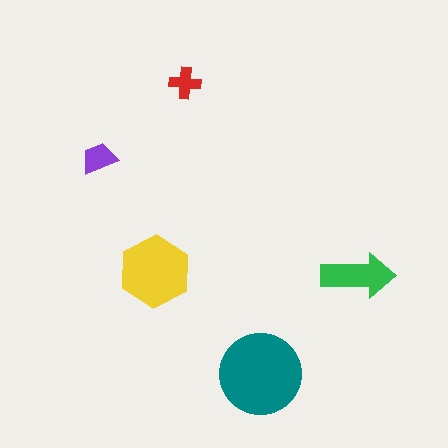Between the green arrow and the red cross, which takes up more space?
The green arrow.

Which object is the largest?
The teal circle.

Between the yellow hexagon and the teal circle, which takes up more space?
The teal circle.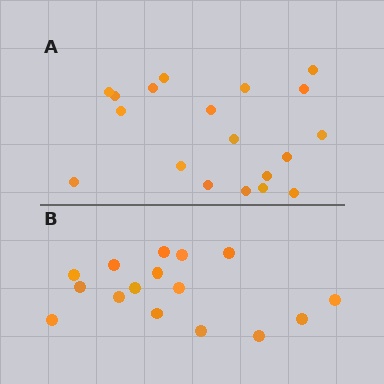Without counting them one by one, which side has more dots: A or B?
Region A (the top region) has more dots.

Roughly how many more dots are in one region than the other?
Region A has just a few more — roughly 2 or 3 more dots than region B.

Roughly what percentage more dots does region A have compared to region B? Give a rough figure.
About 20% more.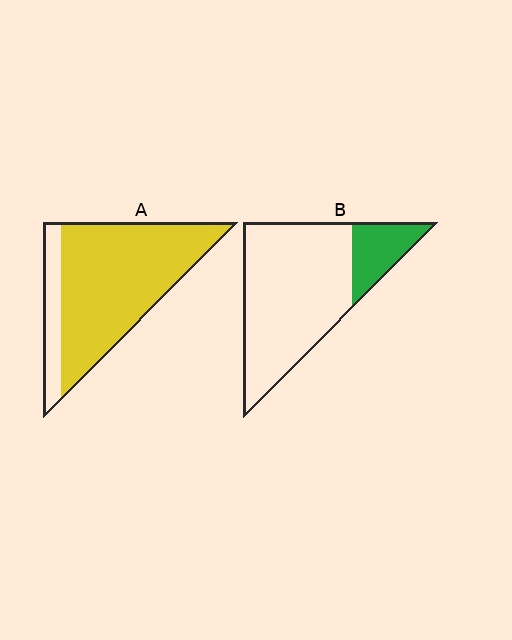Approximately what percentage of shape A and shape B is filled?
A is approximately 80% and B is approximately 20%.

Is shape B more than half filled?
No.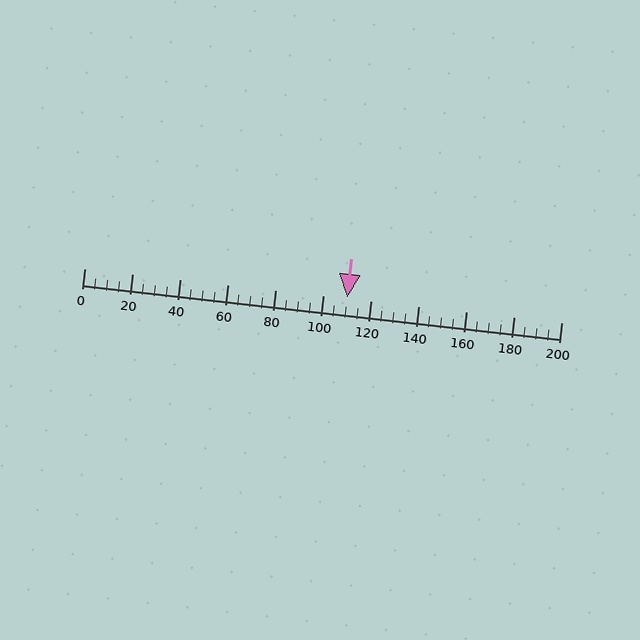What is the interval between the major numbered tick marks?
The major tick marks are spaced 20 units apart.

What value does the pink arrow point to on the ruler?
The pink arrow points to approximately 110.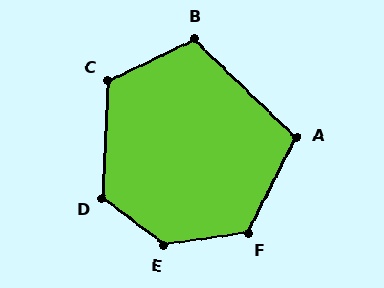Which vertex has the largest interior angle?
E, at approximately 134 degrees.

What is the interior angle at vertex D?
Approximately 124 degrees (obtuse).